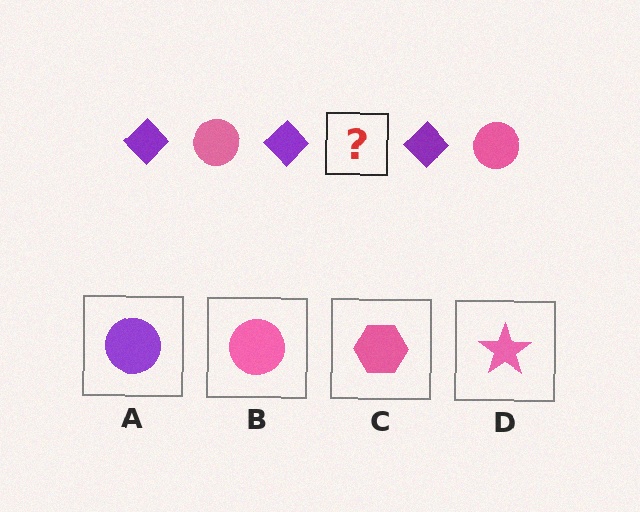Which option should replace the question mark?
Option B.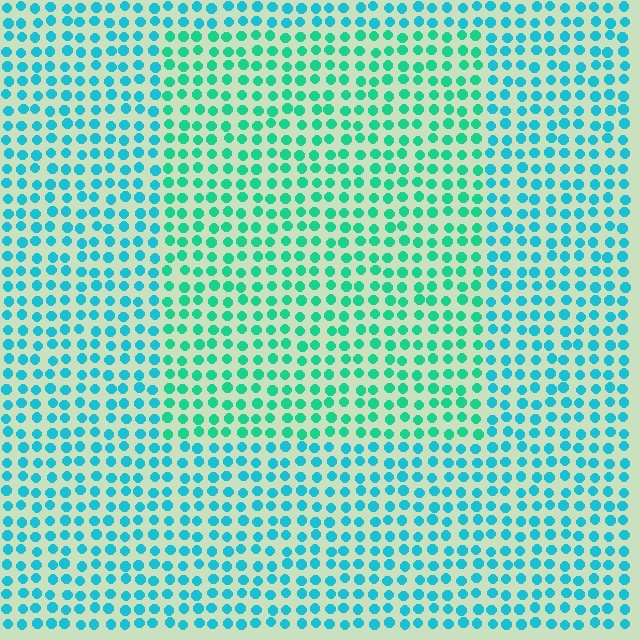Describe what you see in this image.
The image is filled with small cyan elements in a uniform arrangement. A rectangle-shaped region is visible where the elements are tinted to a slightly different hue, forming a subtle color boundary.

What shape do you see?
I see a rectangle.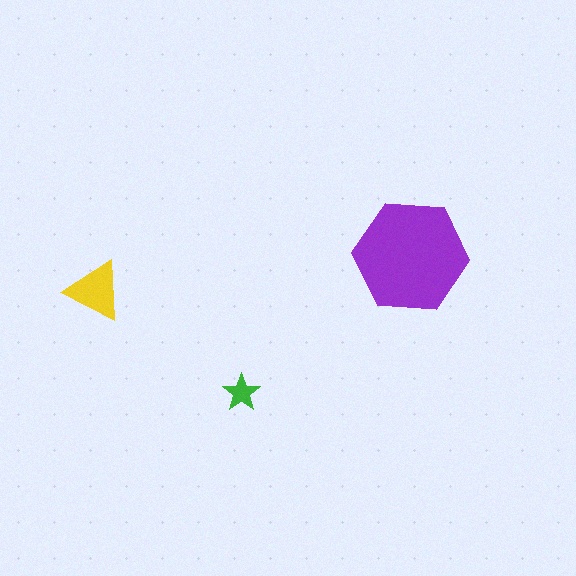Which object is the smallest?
The green star.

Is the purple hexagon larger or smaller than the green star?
Larger.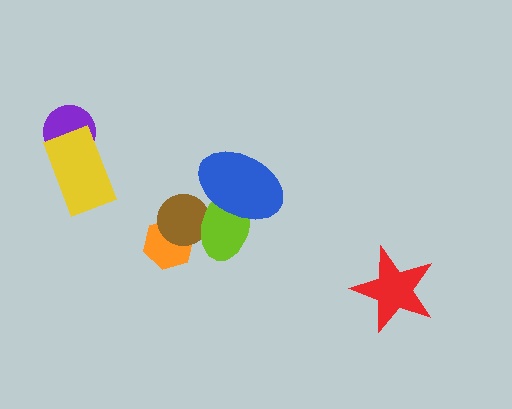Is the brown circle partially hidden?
Yes, it is partially covered by another shape.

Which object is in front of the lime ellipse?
The blue ellipse is in front of the lime ellipse.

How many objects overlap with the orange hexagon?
1 object overlaps with the orange hexagon.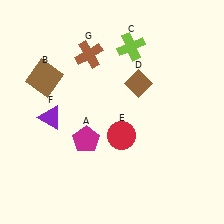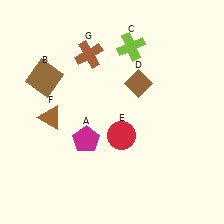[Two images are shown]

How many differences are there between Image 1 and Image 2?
There is 1 difference between the two images.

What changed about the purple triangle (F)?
In Image 1, F is purple. In Image 2, it changed to brown.